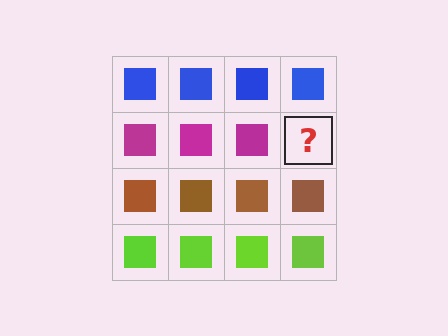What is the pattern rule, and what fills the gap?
The rule is that each row has a consistent color. The gap should be filled with a magenta square.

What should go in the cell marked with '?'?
The missing cell should contain a magenta square.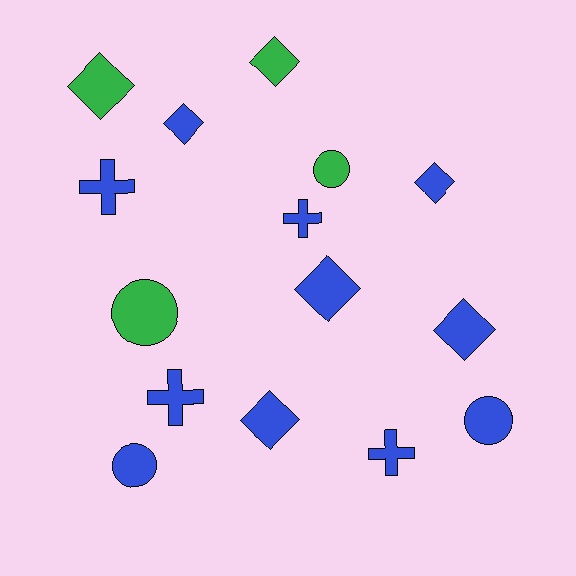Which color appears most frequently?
Blue, with 11 objects.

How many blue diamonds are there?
There are 5 blue diamonds.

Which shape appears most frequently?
Diamond, with 7 objects.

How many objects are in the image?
There are 15 objects.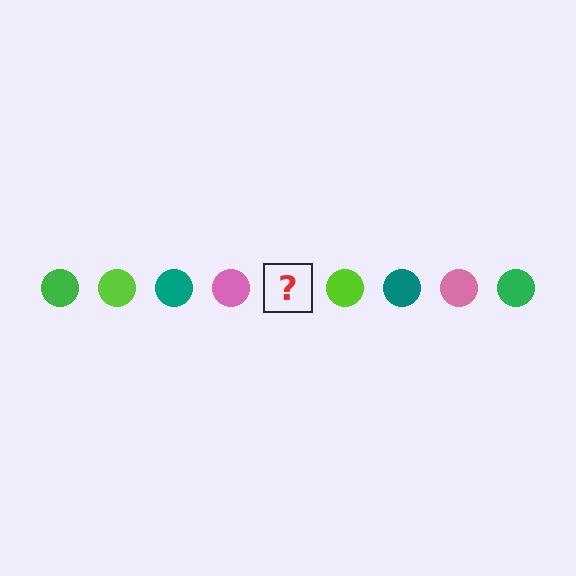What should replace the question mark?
The question mark should be replaced with a green circle.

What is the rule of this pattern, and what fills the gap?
The rule is that the pattern cycles through green, lime, teal, pink circles. The gap should be filled with a green circle.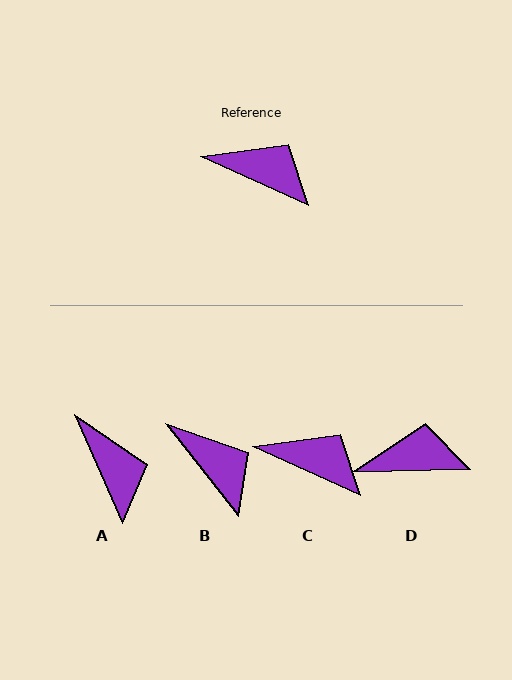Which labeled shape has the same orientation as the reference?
C.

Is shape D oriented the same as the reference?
No, it is off by about 26 degrees.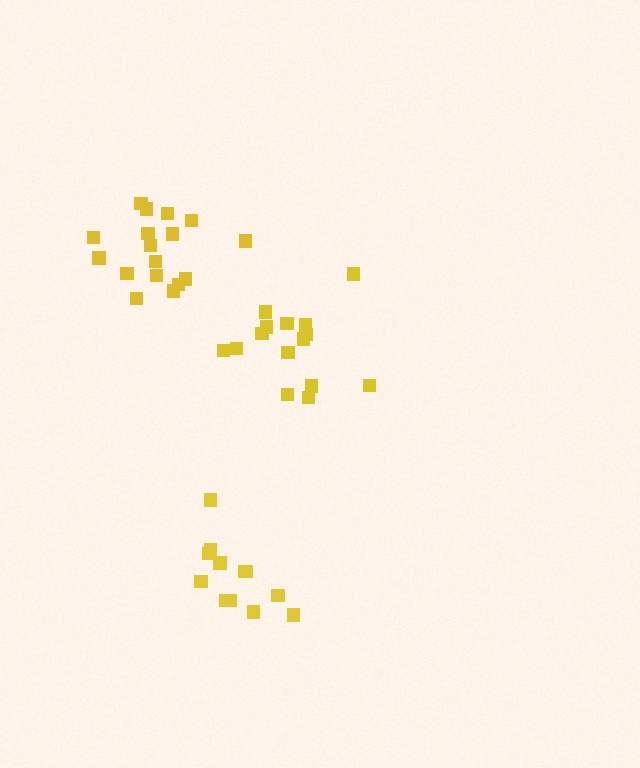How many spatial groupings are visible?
There are 3 spatial groupings.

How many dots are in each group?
Group 1: 12 dots, Group 2: 15 dots, Group 3: 17 dots (44 total).